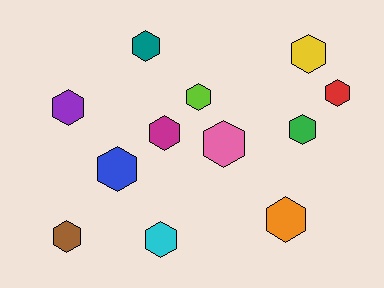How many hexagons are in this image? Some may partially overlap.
There are 12 hexagons.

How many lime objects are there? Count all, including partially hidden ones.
There is 1 lime object.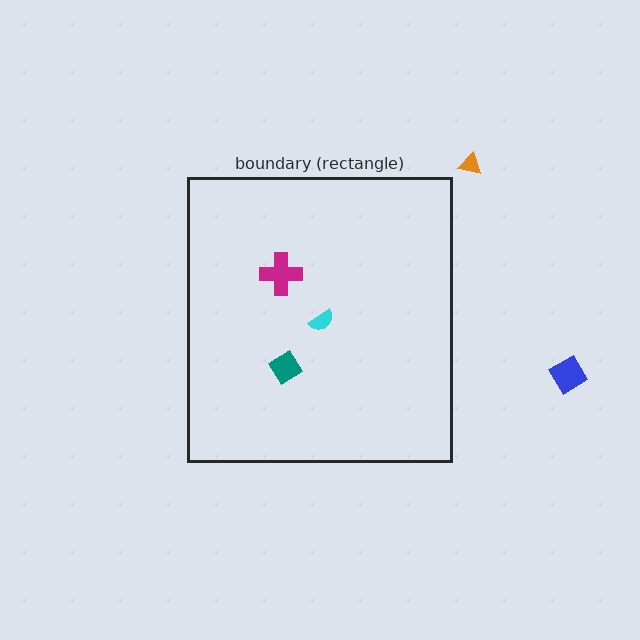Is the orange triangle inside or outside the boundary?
Outside.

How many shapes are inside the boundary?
3 inside, 2 outside.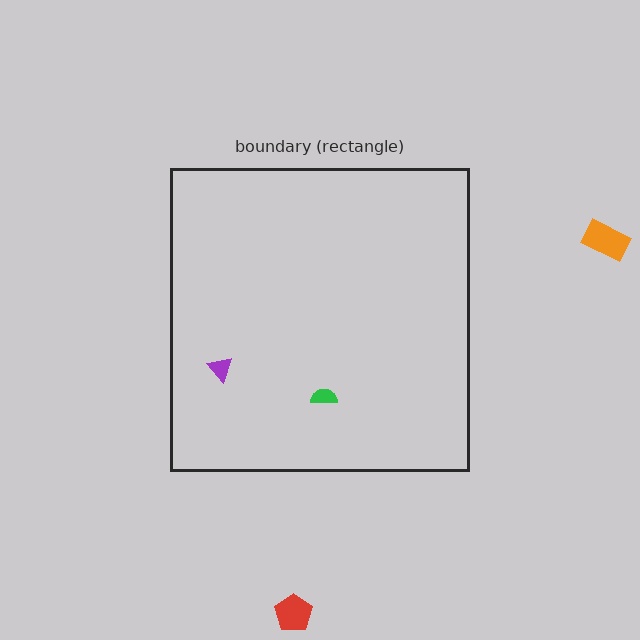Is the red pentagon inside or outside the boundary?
Outside.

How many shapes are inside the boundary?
2 inside, 2 outside.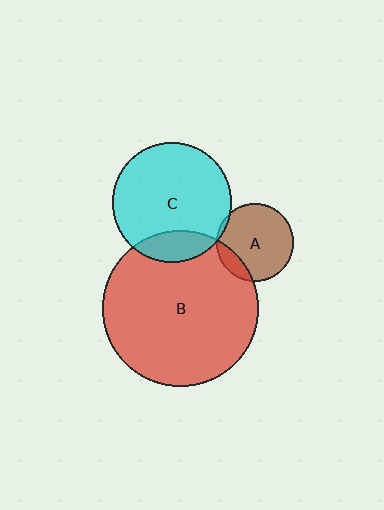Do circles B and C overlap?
Yes.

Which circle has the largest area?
Circle B (red).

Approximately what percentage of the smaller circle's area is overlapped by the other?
Approximately 15%.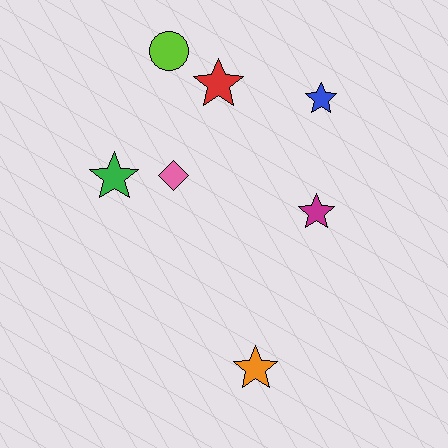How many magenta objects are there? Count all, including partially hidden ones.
There is 1 magenta object.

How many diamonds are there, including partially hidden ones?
There is 1 diamond.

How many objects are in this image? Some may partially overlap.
There are 7 objects.